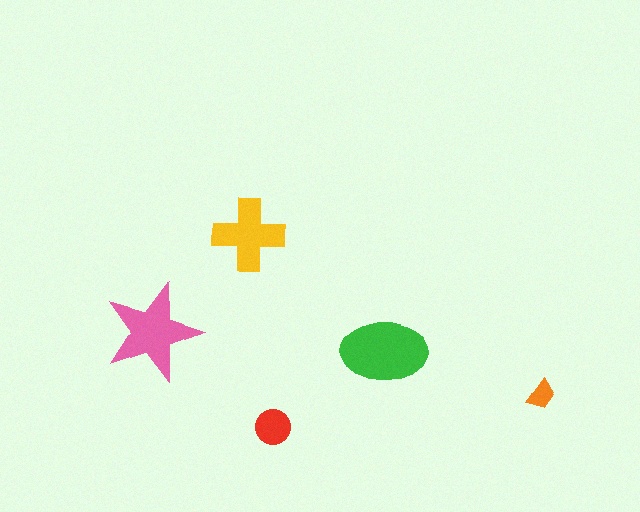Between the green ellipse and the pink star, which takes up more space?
The green ellipse.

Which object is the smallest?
The orange trapezoid.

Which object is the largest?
The green ellipse.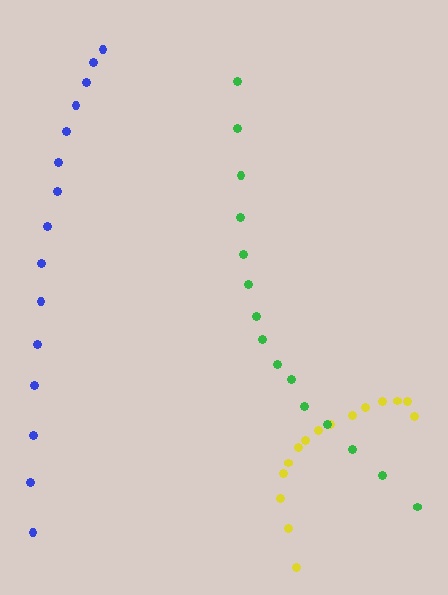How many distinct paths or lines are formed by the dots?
There are 3 distinct paths.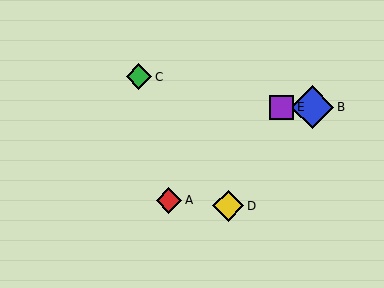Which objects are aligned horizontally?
Objects B, E are aligned horizontally.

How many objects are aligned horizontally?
2 objects (B, E) are aligned horizontally.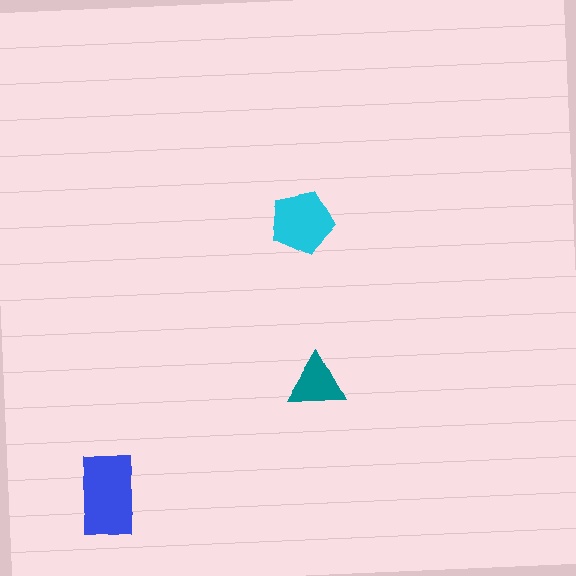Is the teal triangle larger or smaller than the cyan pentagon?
Smaller.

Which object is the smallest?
The teal triangle.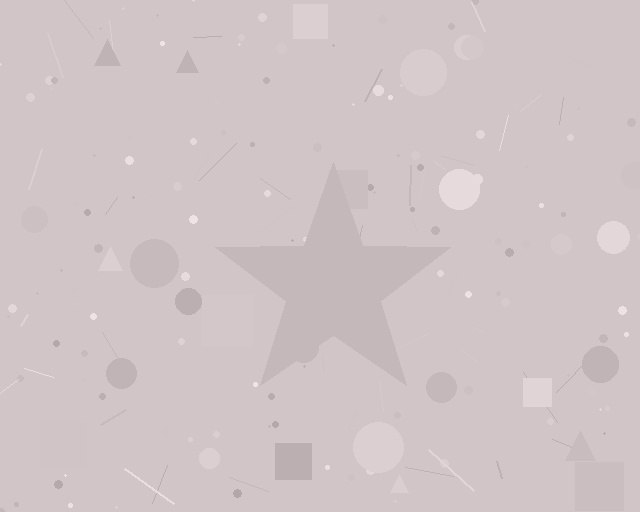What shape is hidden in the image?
A star is hidden in the image.